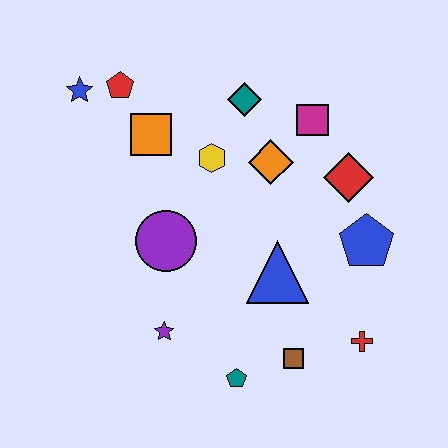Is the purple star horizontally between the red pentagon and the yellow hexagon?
Yes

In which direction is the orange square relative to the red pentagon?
The orange square is below the red pentagon.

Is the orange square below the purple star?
No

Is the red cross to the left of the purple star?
No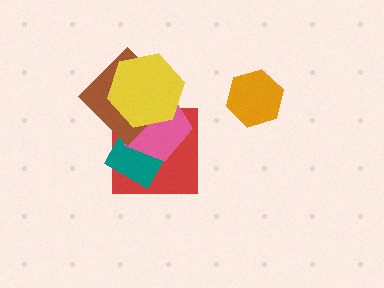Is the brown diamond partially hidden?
Yes, it is partially covered by another shape.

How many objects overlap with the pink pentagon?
4 objects overlap with the pink pentagon.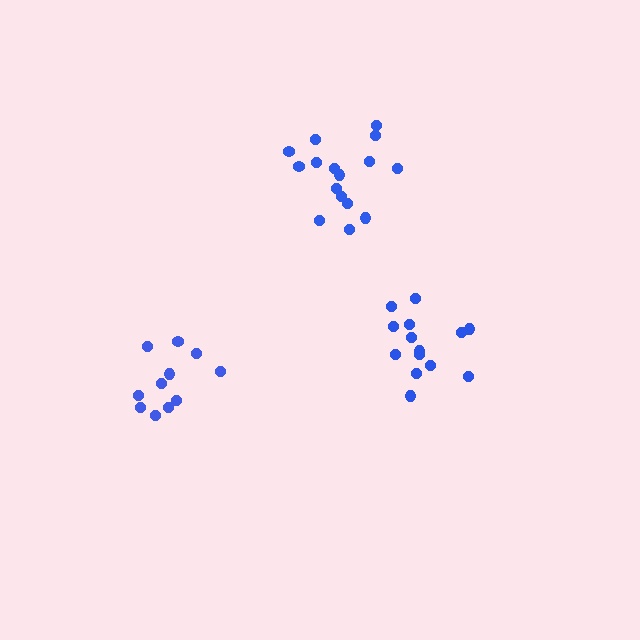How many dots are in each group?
Group 1: 14 dots, Group 2: 11 dots, Group 3: 16 dots (41 total).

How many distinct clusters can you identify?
There are 3 distinct clusters.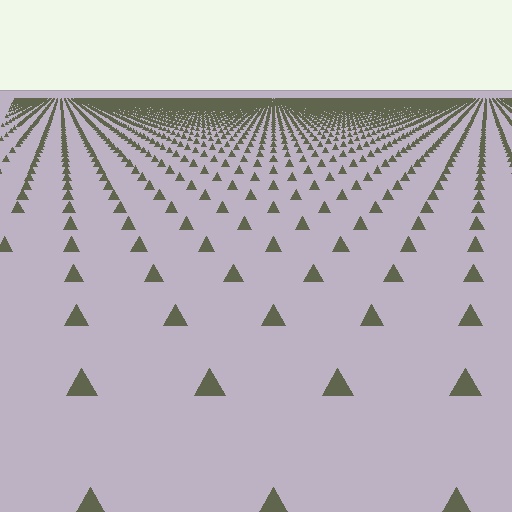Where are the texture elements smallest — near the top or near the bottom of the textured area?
Near the top.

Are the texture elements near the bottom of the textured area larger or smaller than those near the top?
Larger. Near the bottom, elements are closer to the viewer and appear at a bigger on-screen size.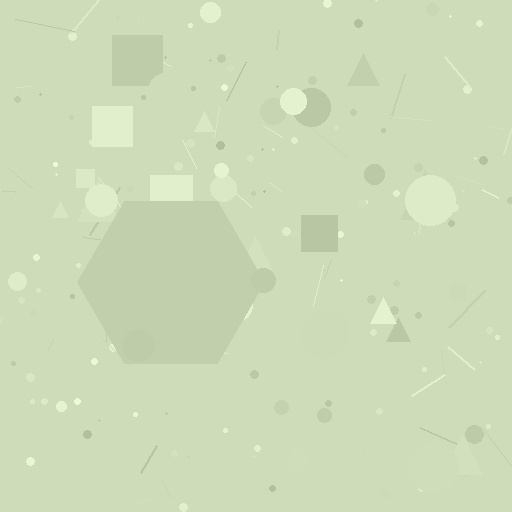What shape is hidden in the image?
A hexagon is hidden in the image.